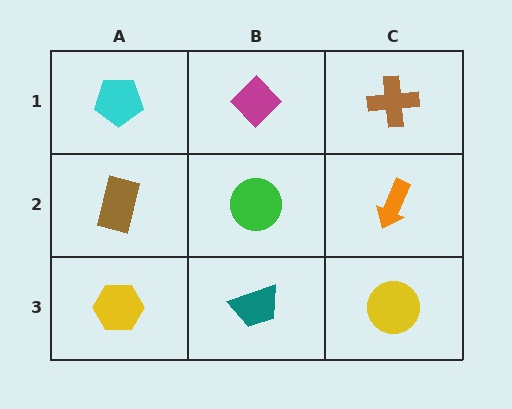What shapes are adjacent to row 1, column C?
An orange arrow (row 2, column C), a magenta diamond (row 1, column B).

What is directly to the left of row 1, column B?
A cyan pentagon.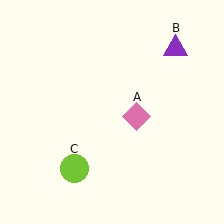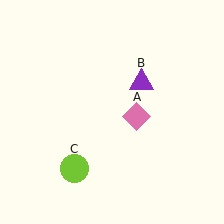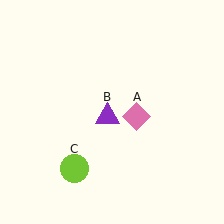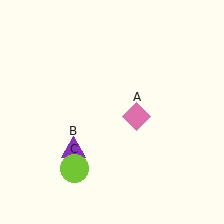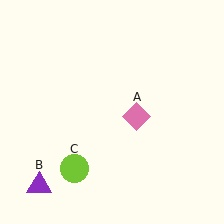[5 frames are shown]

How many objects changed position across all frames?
1 object changed position: purple triangle (object B).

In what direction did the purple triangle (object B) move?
The purple triangle (object B) moved down and to the left.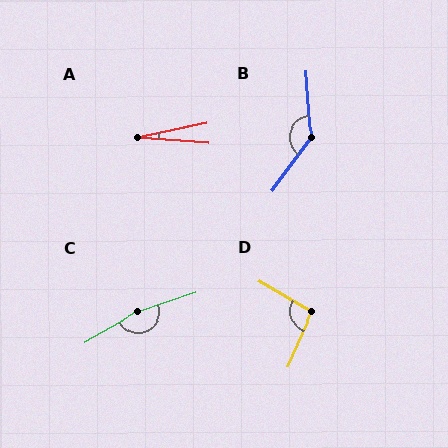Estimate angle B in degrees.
Approximately 140 degrees.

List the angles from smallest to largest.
A (16°), D (97°), B (140°), C (169°).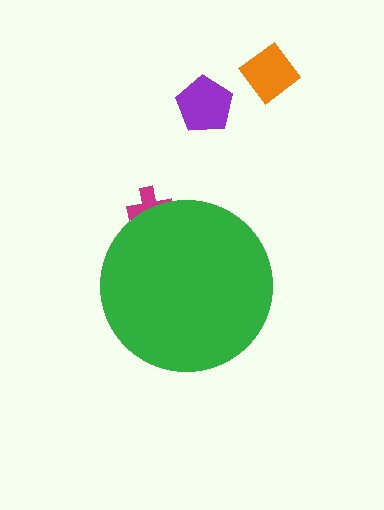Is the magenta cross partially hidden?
Yes, the magenta cross is partially hidden behind the green circle.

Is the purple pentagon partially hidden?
No, the purple pentagon is fully visible.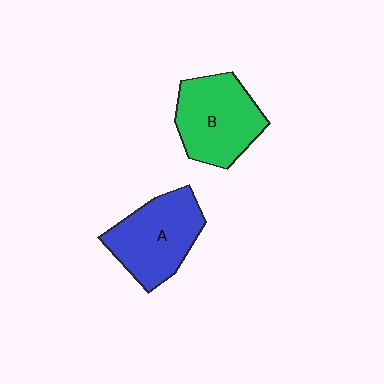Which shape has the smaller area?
Shape B (green).